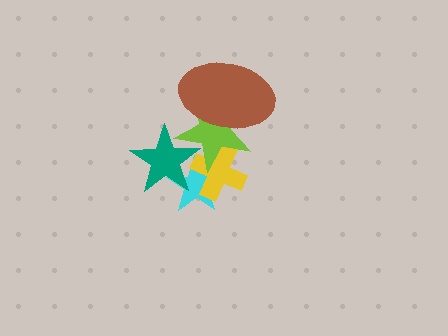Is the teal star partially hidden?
Yes, it is partially covered by another shape.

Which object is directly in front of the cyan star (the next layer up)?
The yellow cross is directly in front of the cyan star.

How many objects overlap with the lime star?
4 objects overlap with the lime star.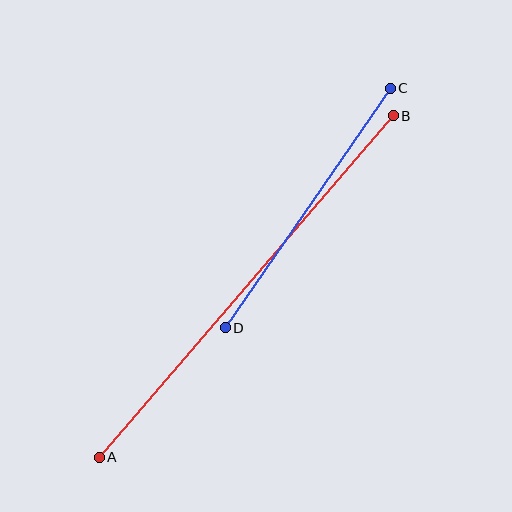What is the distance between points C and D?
The distance is approximately 291 pixels.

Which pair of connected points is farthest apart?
Points A and B are farthest apart.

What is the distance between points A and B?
The distance is approximately 450 pixels.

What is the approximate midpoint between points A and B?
The midpoint is at approximately (246, 286) pixels.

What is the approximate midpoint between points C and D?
The midpoint is at approximately (308, 208) pixels.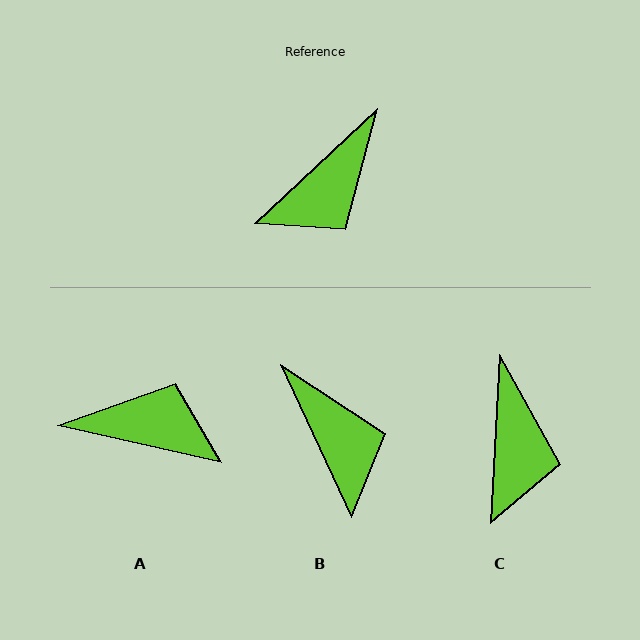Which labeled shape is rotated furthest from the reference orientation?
A, about 124 degrees away.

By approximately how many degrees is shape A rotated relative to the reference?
Approximately 124 degrees counter-clockwise.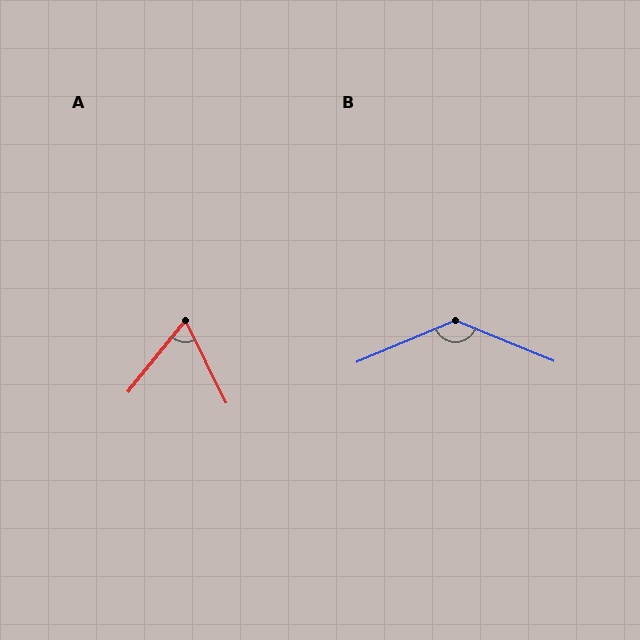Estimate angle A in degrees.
Approximately 65 degrees.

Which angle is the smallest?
A, at approximately 65 degrees.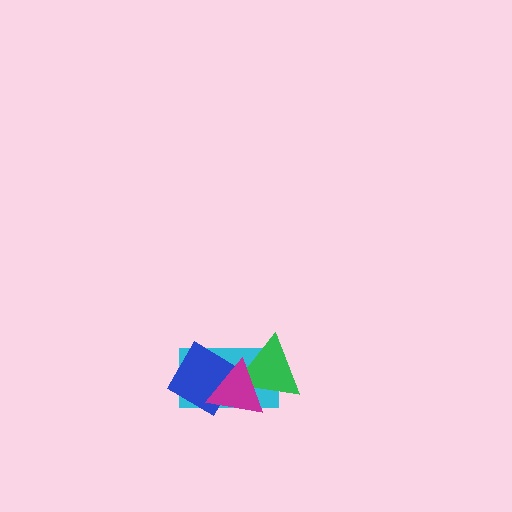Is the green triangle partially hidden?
Yes, it is partially covered by another shape.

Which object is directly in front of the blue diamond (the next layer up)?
The green triangle is directly in front of the blue diamond.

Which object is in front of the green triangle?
The magenta triangle is in front of the green triangle.